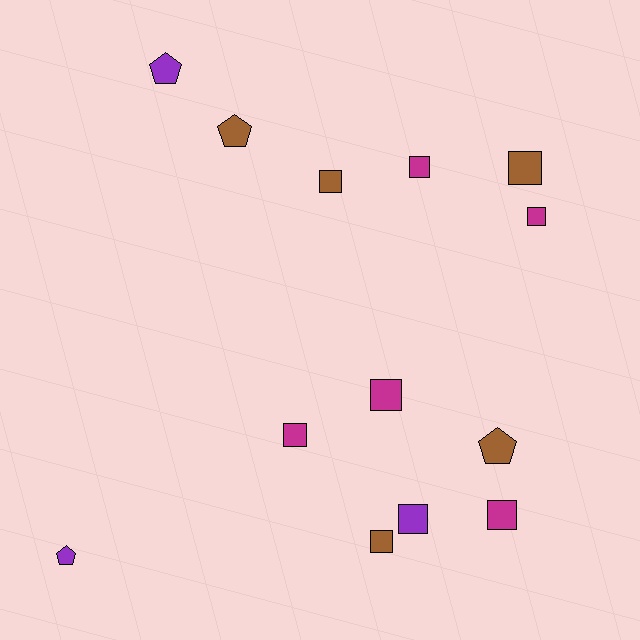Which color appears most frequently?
Magenta, with 5 objects.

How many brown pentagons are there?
There are 2 brown pentagons.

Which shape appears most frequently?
Square, with 9 objects.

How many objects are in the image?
There are 13 objects.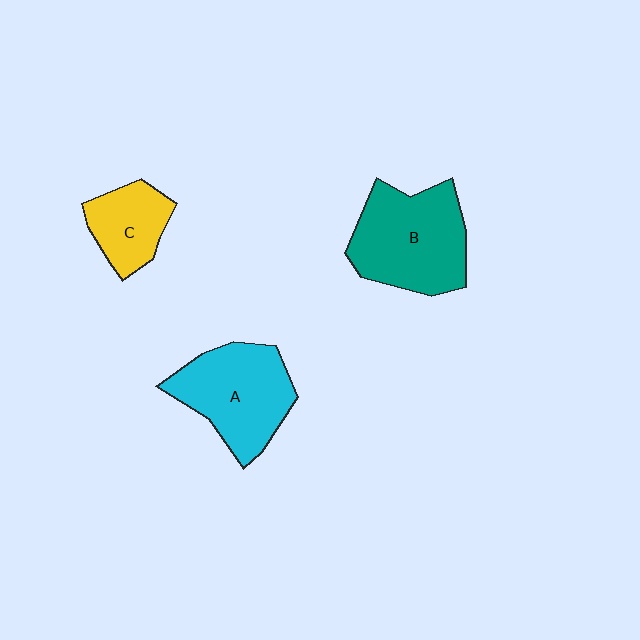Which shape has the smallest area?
Shape C (yellow).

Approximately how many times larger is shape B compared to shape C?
Approximately 1.9 times.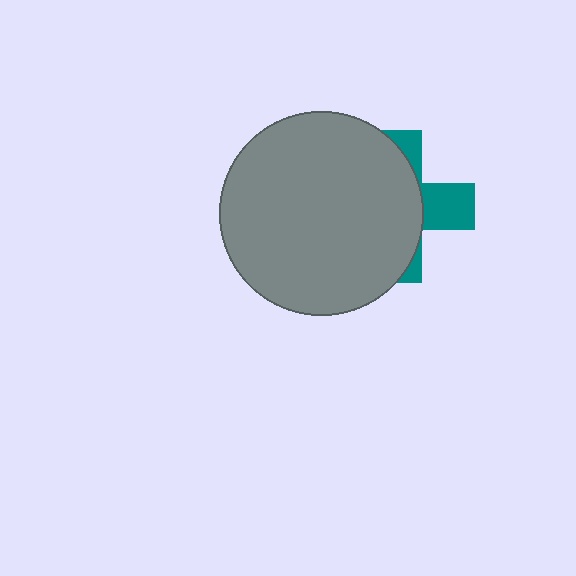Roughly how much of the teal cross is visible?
A small part of it is visible (roughly 32%).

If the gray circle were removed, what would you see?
You would see the complete teal cross.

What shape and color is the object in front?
The object in front is a gray circle.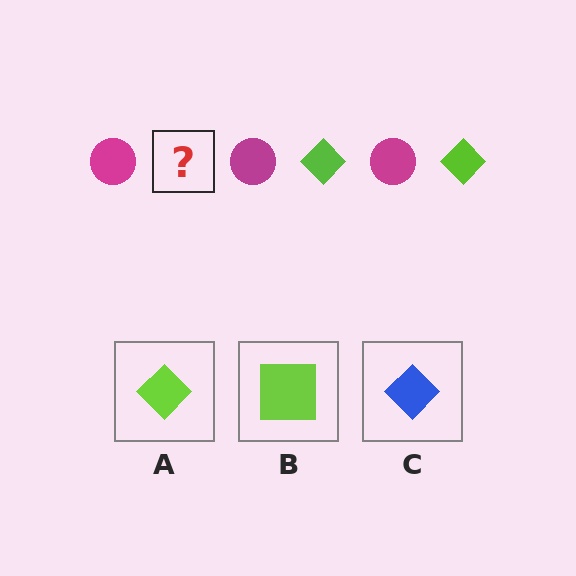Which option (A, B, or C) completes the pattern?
A.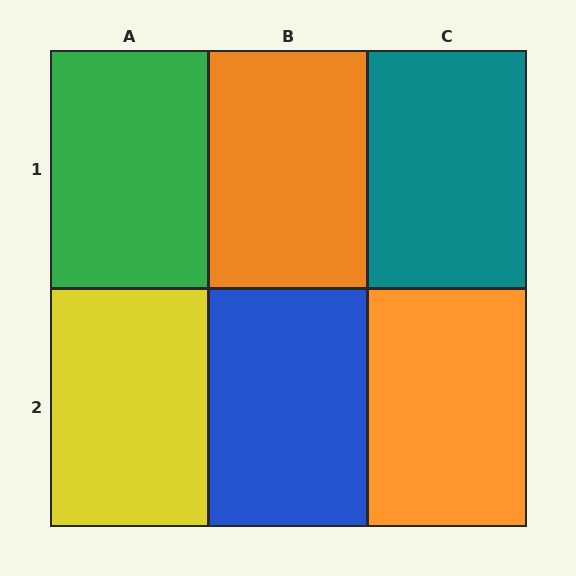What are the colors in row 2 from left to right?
Yellow, blue, orange.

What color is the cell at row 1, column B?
Orange.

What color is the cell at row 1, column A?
Green.